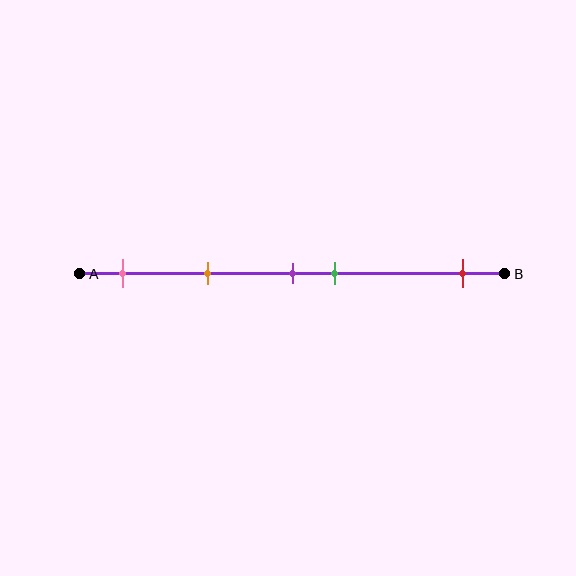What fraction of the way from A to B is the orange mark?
The orange mark is approximately 30% (0.3) of the way from A to B.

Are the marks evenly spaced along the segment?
No, the marks are not evenly spaced.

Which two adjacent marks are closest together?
The purple and green marks are the closest adjacent pair.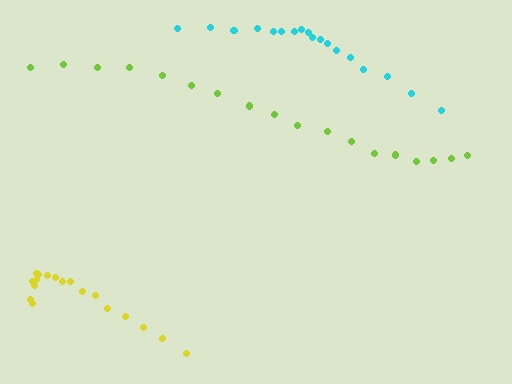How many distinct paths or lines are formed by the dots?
There are 3 distinct paths.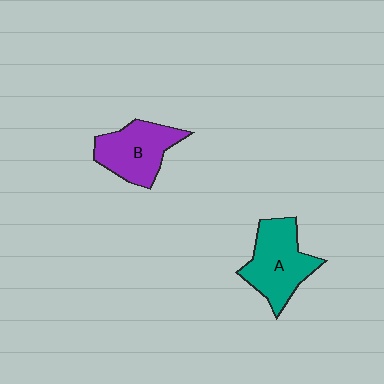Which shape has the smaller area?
Shape B (purple).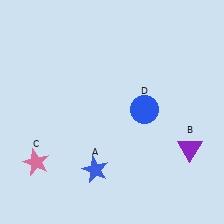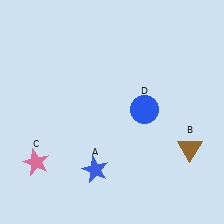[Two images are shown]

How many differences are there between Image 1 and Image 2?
There is 1 difference between the two images.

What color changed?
The triangle (B) changed from purple in Image 1 to brown in Image 2.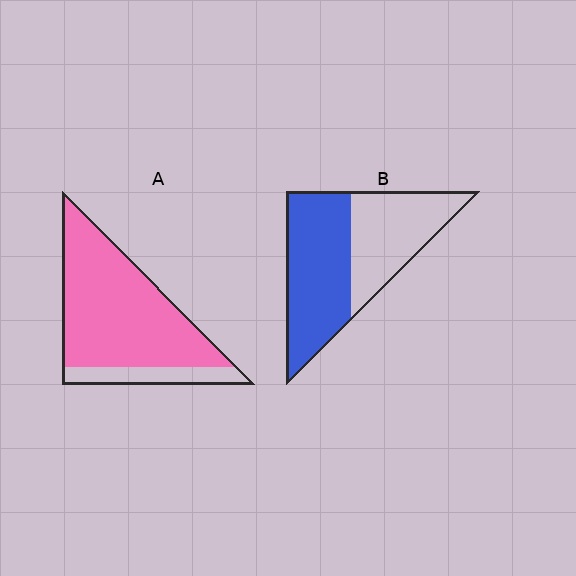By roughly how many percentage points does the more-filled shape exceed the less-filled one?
By roughly 25 percentage points (A over B).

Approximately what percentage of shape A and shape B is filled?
A is approximately 80% and B is approximately 55%.